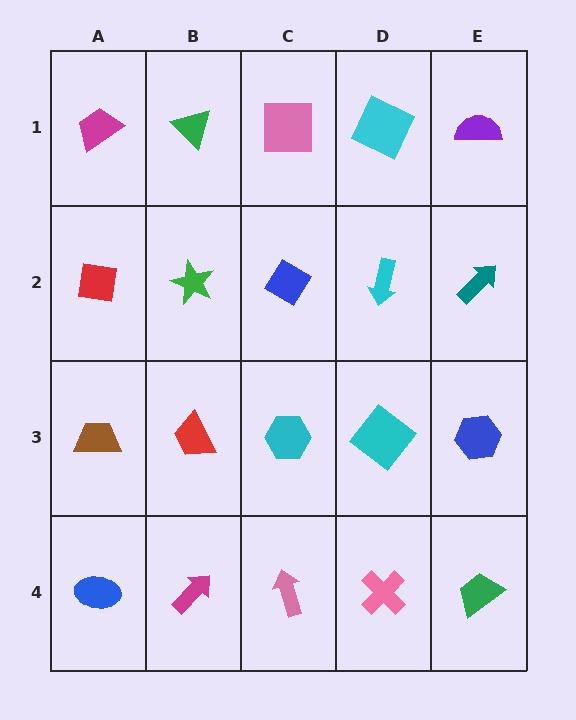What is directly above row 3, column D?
A cyan arrow.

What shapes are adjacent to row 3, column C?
A blue diamond (row 2, column C), a pink arrow (row 4, column C), a red trapezoid (row 3, column B), a cyan diamond (row 3, column D).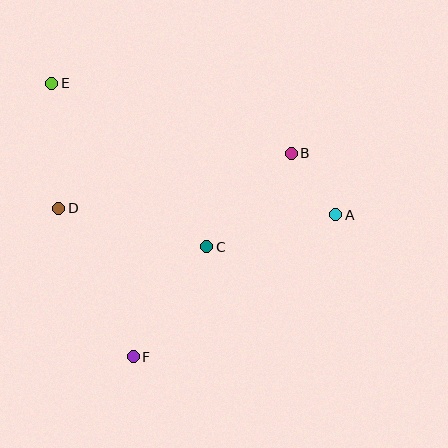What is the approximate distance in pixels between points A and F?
The distance between A and F is approximately 247 pixels.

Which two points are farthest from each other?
Points A and E are farthest from each other.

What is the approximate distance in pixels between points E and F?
The distance between E and F is approximately 285 pixels.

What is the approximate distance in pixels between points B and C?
The distance between B and C is approximately 126 pixels.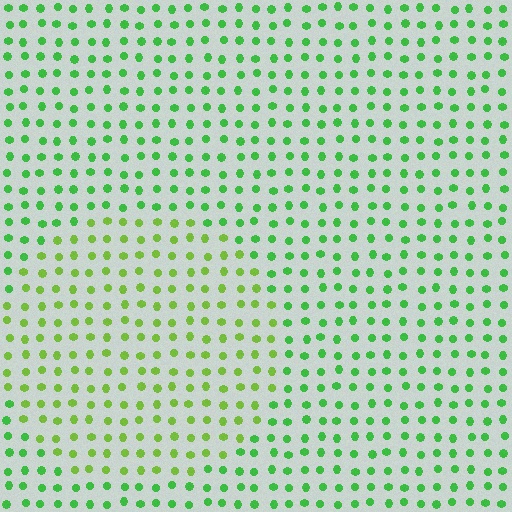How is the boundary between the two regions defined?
The boundary is defined purely by a slight shift in hue (about 30 degrees). Spacing, size, and orientation are identical on both sides.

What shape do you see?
I see a circle.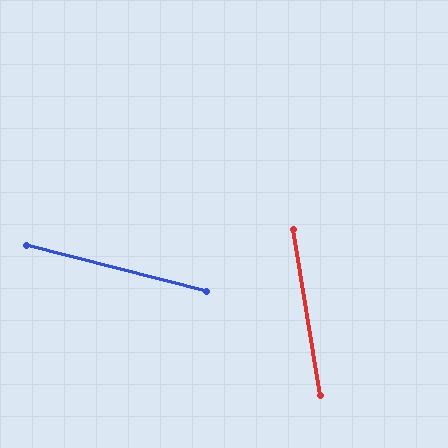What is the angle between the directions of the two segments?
Approximately 67 degrees.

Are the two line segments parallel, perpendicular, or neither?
Neither parallel nor perpendicular — they differ by about 67°.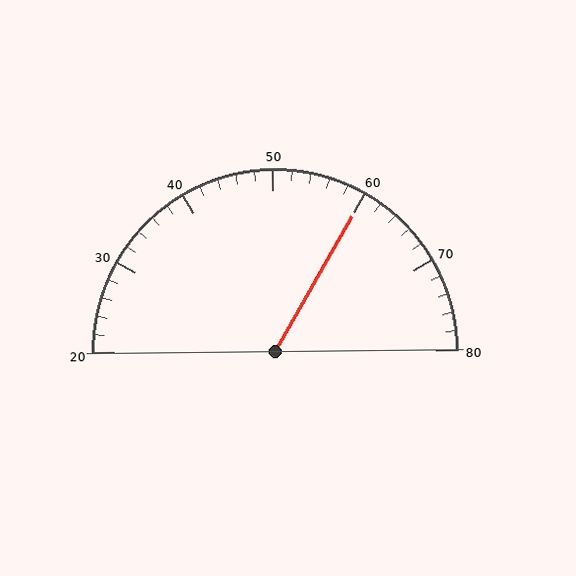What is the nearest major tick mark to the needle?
The nearest major tick mark is 60.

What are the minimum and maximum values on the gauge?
The gauge ranges from 20 to 80.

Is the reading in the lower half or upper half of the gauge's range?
The reading is in the upper half of the range (20 to 80).